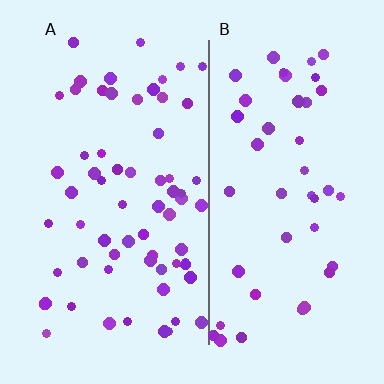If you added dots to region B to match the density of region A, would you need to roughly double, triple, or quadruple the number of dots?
Approximately double.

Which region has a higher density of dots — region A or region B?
A (the left).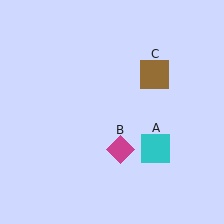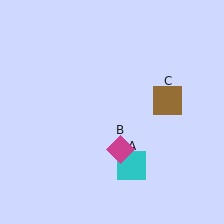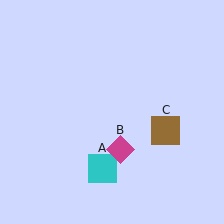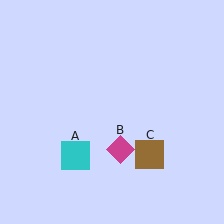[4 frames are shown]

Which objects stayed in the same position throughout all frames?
Magenta diamond (object B) remained stationary.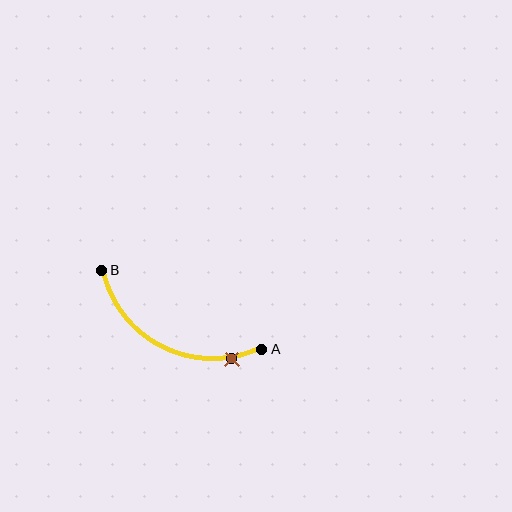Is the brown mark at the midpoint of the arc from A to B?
No. The brown mark lies on the arc but is closer to endpoint A. The arc midpoint would be at the point on the curve equidistant along the arc from both A and B.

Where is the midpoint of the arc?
The arc midpoint is the point on the curve farthest from the straight line joining A and B. It sits below that line.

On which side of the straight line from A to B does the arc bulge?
The arc bulges below the straight line connecting A and B.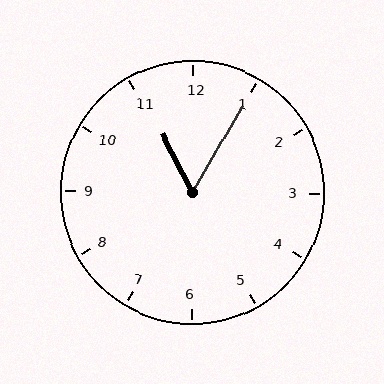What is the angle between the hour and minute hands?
Approximately 58 degrees.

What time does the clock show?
11:05.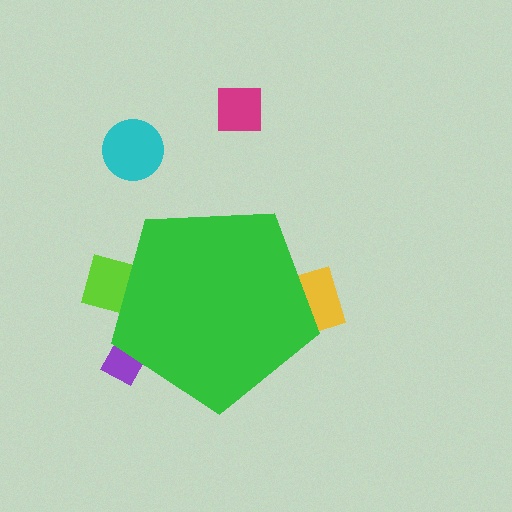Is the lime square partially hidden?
Yes, the lime square is partially hidden behind the green pentagon.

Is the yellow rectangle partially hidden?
Yes, the yellow rectangle is partially hidden behind the green pentagon.